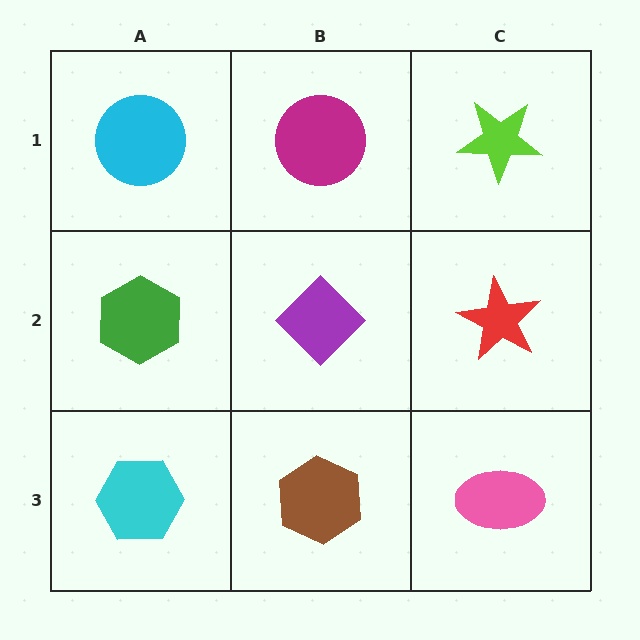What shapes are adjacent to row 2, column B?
A magenta circle (row 1, column B), a brown hexagon (row 3, column B), a green hexagon (row 2, column A), a red star (row 2, column C).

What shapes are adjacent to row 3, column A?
A green hexagon (row 2, column A), a brown hexagon (row 3, column B).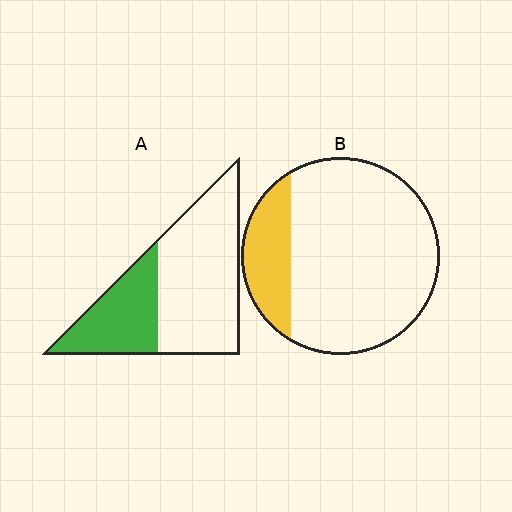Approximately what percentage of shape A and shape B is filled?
A is approximately 35% and B is approximately 20%.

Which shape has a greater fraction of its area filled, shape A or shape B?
Shape A.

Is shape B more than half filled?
No.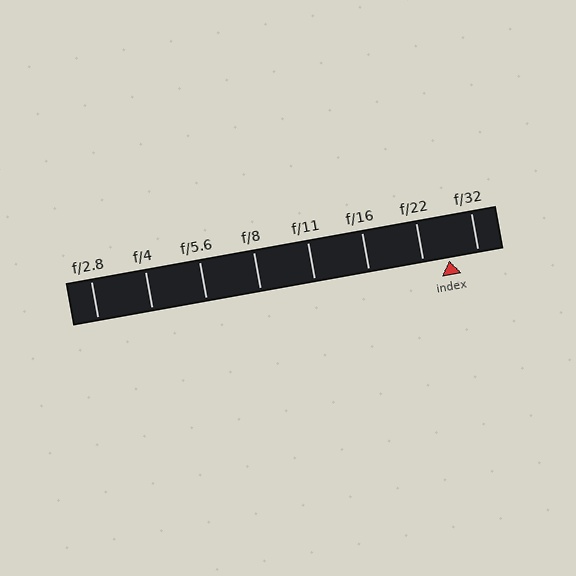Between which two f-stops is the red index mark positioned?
The index mark is between f/22 and f/32.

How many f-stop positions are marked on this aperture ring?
There are 8 f-stop positions marked.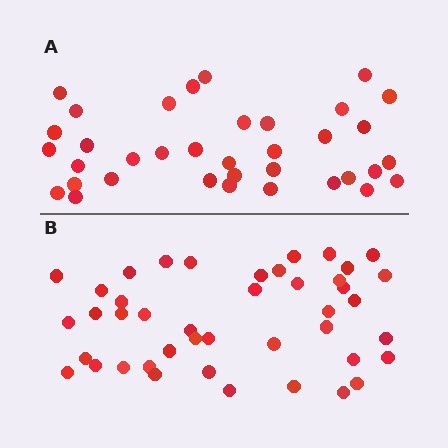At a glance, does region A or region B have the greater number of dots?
Region B (the bottom region) has more dots.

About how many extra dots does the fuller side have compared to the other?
Region B has roughly 8 or so more dots than region A.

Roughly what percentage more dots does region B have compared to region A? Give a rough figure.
About 20% more.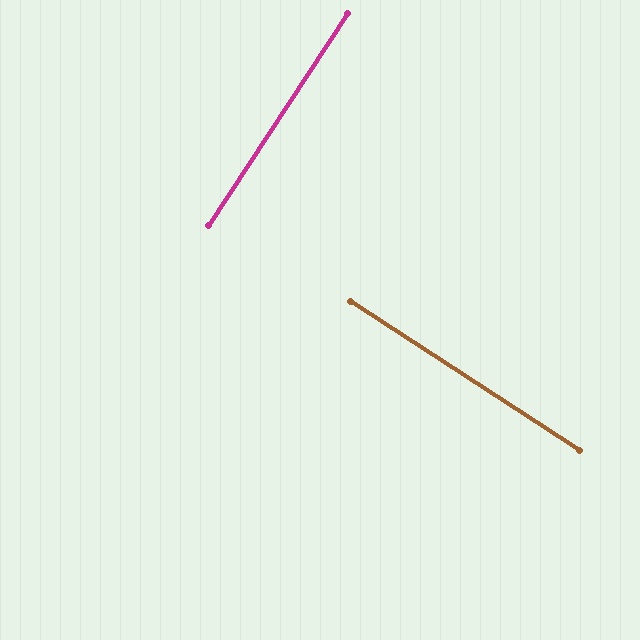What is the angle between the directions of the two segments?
Approximately 90 degrees.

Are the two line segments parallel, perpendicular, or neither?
Perpendicular — they meet at approximately 90°.